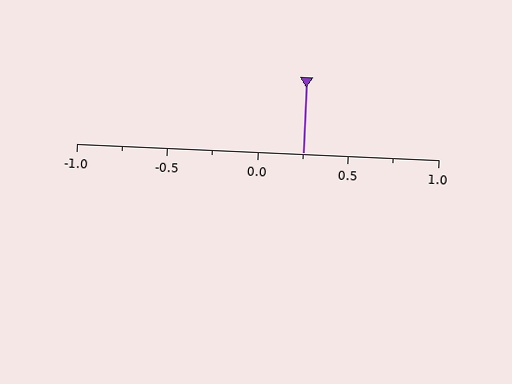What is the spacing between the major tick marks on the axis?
The major ticks are spaced 0.5 apart.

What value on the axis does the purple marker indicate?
The marker indicates approximately 0.25.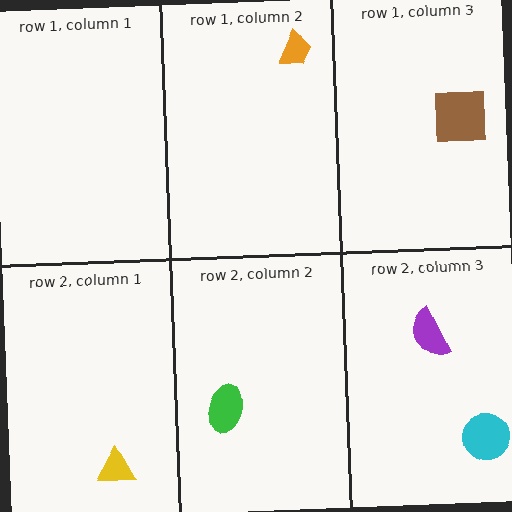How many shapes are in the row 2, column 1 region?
1.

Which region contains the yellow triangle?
The row 2, column 1 region.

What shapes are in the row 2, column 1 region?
The yellow triangle.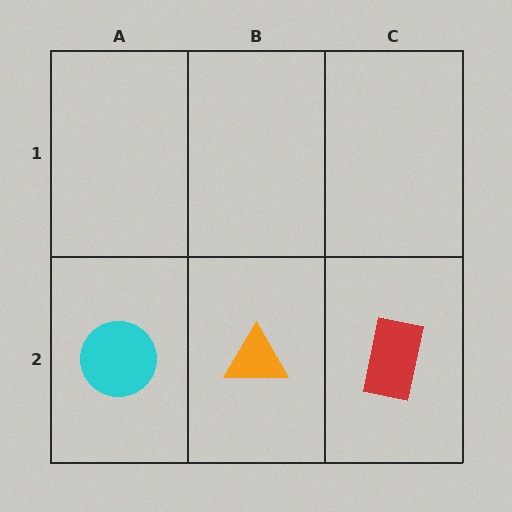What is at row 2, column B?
An orange triangle.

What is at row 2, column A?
A cyan circle.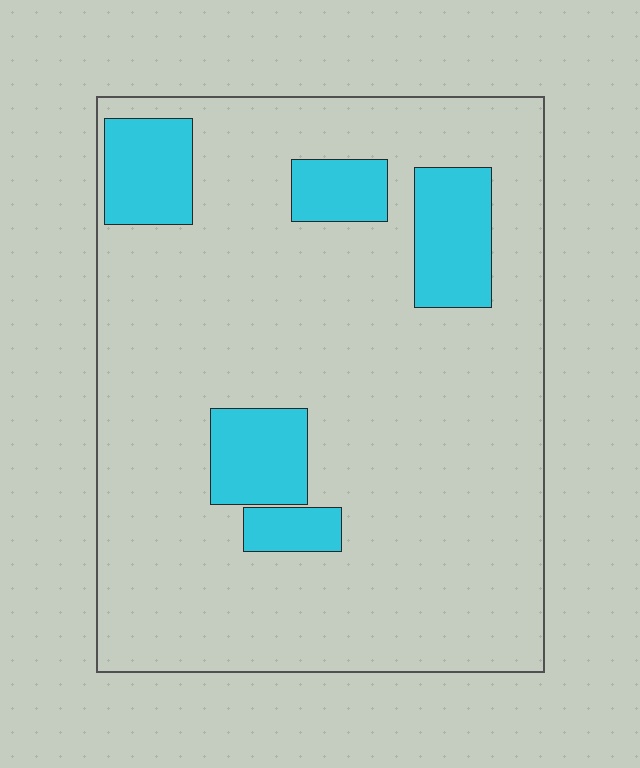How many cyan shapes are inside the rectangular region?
5.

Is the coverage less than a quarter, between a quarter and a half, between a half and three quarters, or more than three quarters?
Less than a quarter.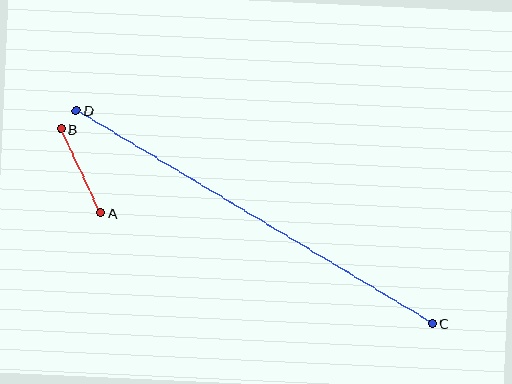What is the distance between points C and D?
The distance is approximately 415 pixels.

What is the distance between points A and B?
The distance is approximately 93 pixels.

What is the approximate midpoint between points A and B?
The midpoint is at approximately (81, 171) pixels.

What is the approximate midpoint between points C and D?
The midpoint is at approximately (254, 217) pixels.